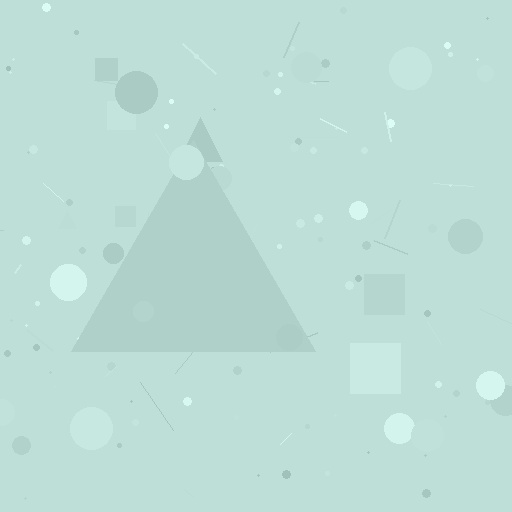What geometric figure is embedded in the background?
A triangle is embedded in the background.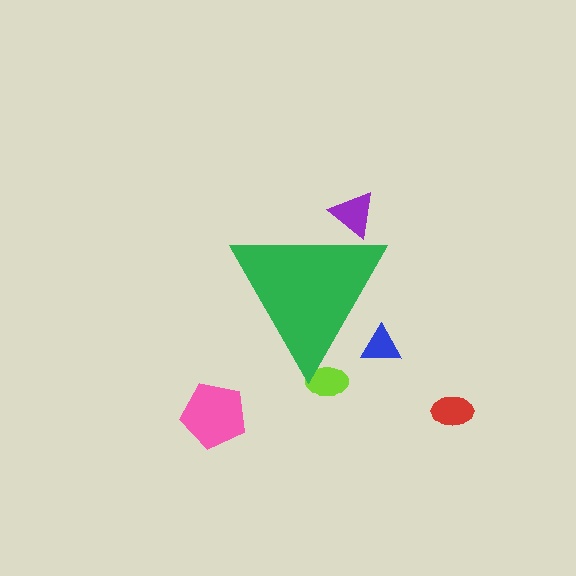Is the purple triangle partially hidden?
Yes, the purple triangle is partially hidden behind the green triangle.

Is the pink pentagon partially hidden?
No, the pink pentagon is fully visible.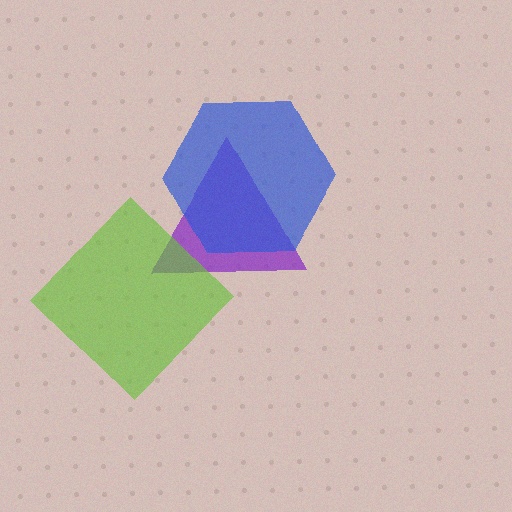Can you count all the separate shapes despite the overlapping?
Yes, there are 3 separate shapes.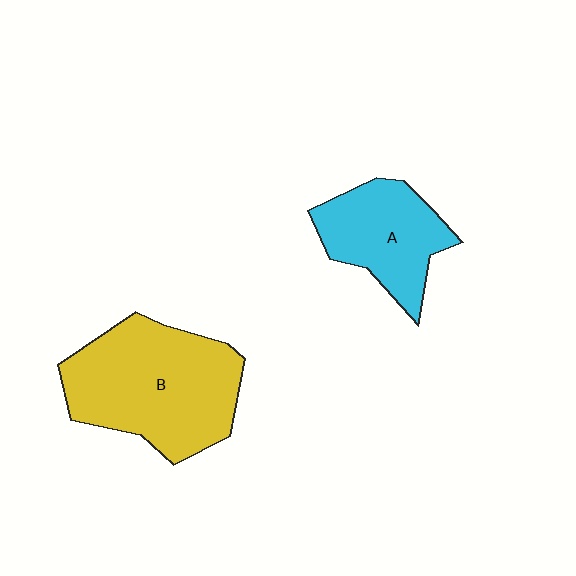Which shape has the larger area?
Shape B (yellow).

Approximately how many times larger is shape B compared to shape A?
Approximately 1.7 times.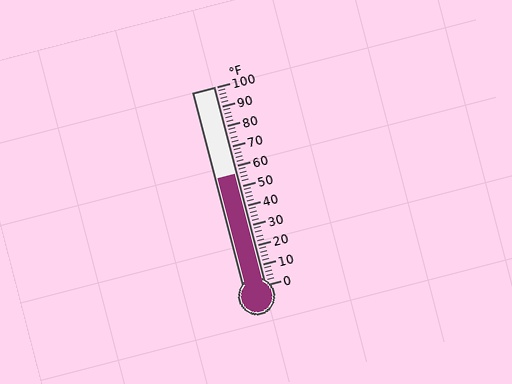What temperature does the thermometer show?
The thermometer shows approximately 56°F.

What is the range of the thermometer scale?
The thermometer scale ranges from 0°F to 100°F.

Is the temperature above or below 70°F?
The temperature is below 70°F.